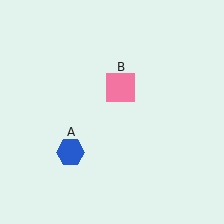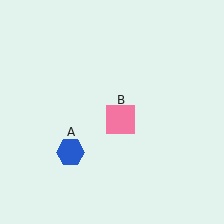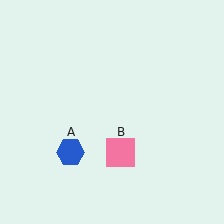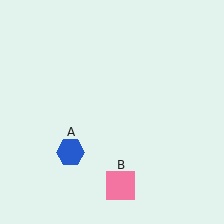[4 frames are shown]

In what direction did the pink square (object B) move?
The pink square (object B) moved down.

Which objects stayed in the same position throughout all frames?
Blue hexagon (object A) remained stationary.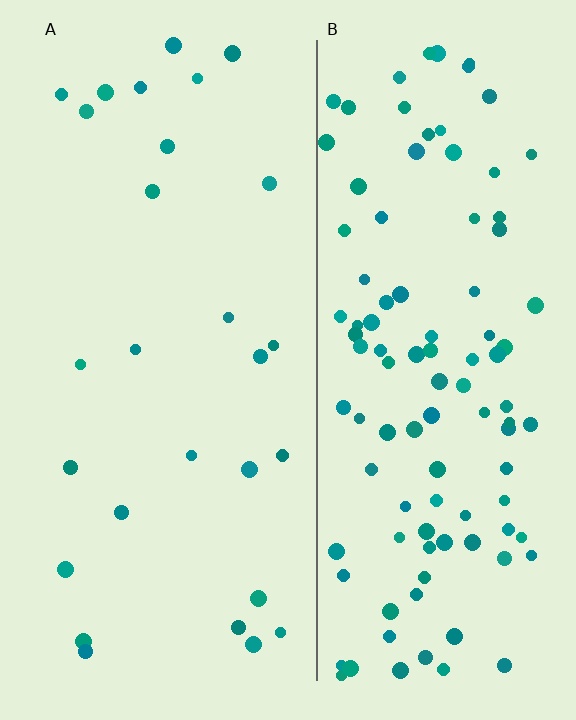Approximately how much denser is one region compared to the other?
Approximately 3.9× — region B over region A.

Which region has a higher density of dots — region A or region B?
B (the right).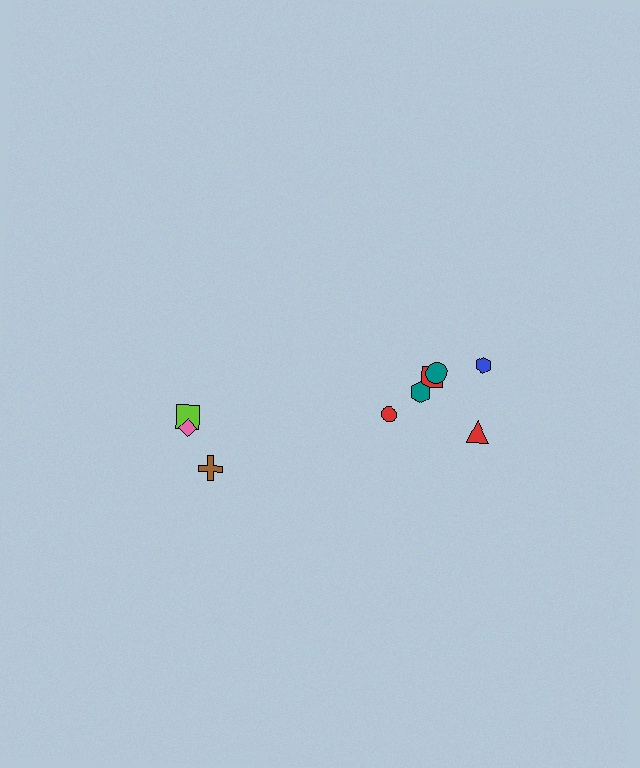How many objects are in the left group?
There are 3 objects.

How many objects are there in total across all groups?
There are 9 objects.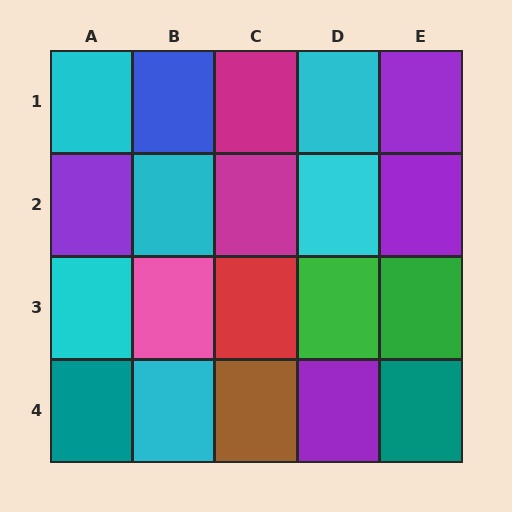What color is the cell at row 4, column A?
Teal.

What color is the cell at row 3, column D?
Green.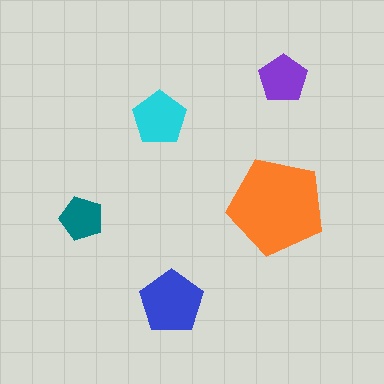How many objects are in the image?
There are 5 objects in the image.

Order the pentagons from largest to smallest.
the orange one, the blue one, the cyan one, the purple one, the teal one.